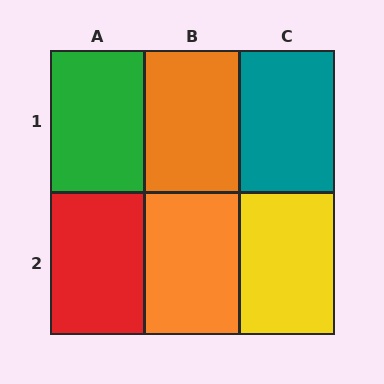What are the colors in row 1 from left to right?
Green, orange, teal.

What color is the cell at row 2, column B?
Orange.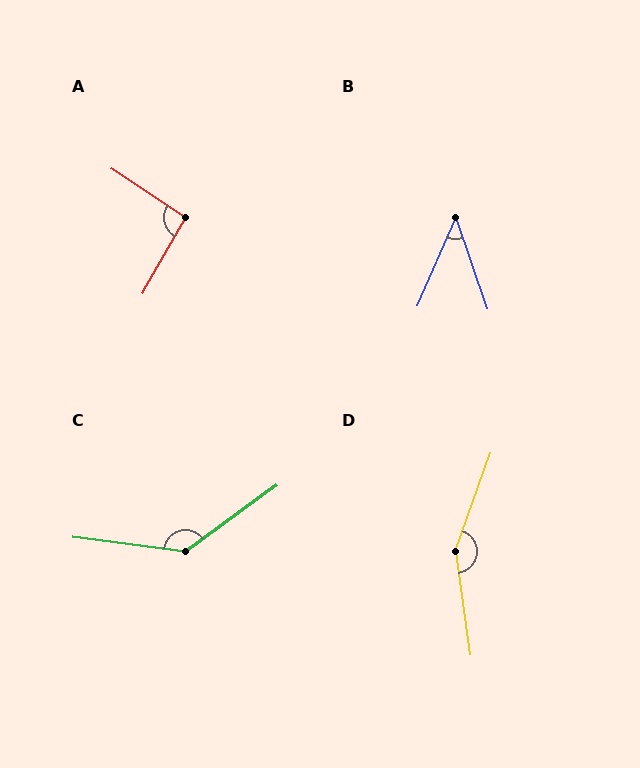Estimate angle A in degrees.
Approximately 94 degrees.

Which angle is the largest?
D, at approximately 152 degrees.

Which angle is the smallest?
B, at approximately 43 degrees.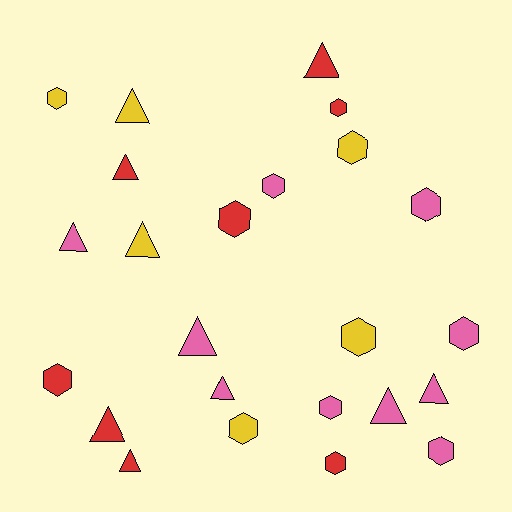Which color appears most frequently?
Pink, with 10 objects.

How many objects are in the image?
There are 24 objects.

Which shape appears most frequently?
Hexagon, with 13 objects.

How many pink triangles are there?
There are 5 pink triangles.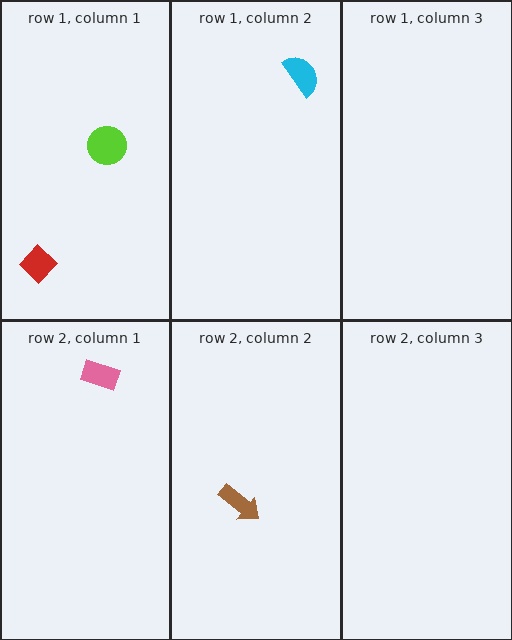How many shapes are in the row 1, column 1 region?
2.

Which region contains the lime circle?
The row 1, column 1 region.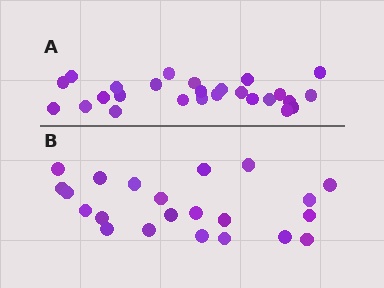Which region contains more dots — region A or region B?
Region A (the top region) has more dots.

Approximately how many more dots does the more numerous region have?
Region A has about 4 more dots than region B.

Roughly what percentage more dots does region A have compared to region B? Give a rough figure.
About 20% more.